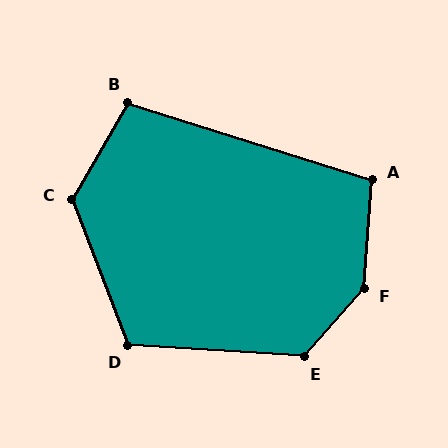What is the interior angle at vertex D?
Approximately 115 degrees (obtuse).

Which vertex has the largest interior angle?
F, at approximately 142 degrees.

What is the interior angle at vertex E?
Approximately 128 degrees (obtuse).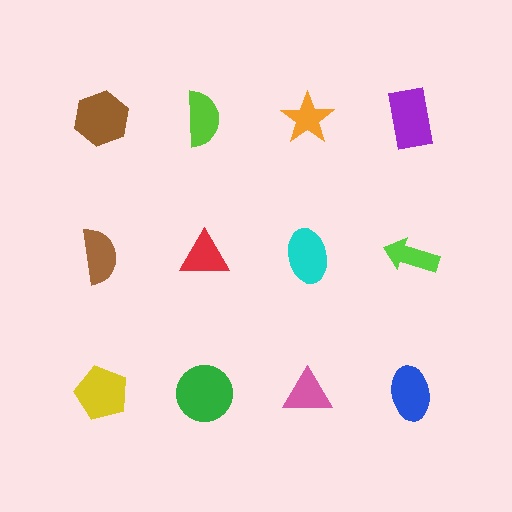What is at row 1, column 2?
A lime semicircle.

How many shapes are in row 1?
4 shapes.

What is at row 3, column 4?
A blue ellipse.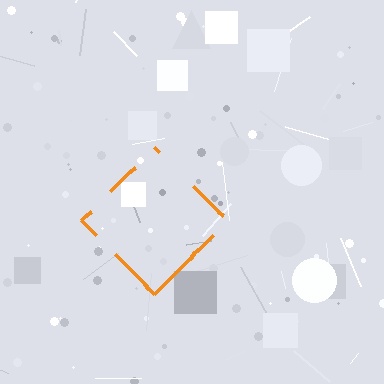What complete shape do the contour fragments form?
The contour fragments form a diamond.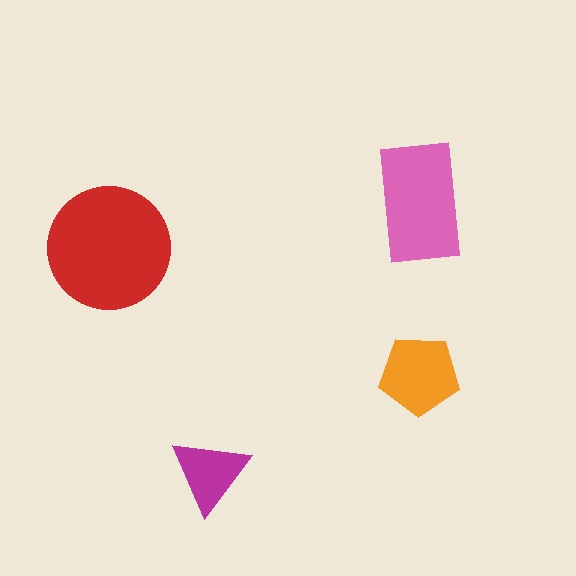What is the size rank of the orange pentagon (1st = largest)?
3rd.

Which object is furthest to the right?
The pink rectangle is rightmost.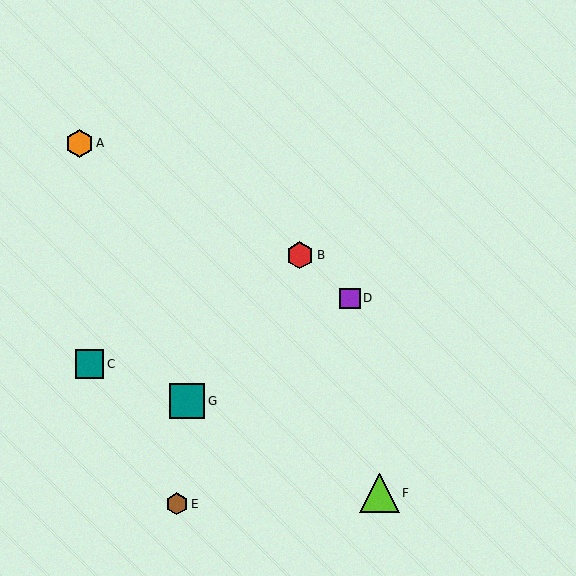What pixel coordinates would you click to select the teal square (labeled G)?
Click at (187, 401) to select the teal square G.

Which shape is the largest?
The lime triangle (labeled F) is the largest.